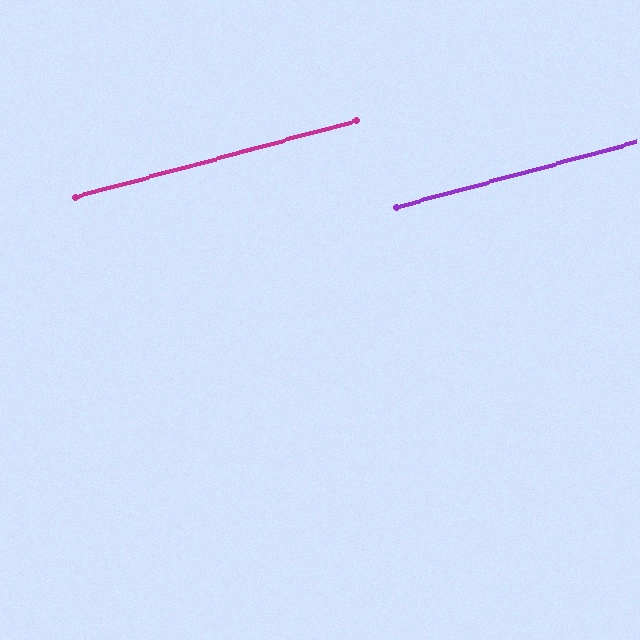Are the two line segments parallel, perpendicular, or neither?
Parallel — their directions differ by only 0.1°.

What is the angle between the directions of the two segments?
Approximately 0 degrees.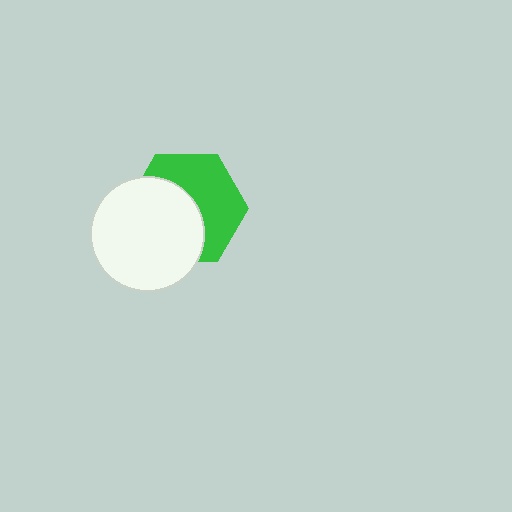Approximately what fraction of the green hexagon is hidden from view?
Roughly 50% of the green hexagon is hidden behind the white circle.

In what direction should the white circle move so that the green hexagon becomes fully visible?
The white circle should move toward the lower-left. That is the shortest direction to clear the overlap and leave the green hexagon fully visible.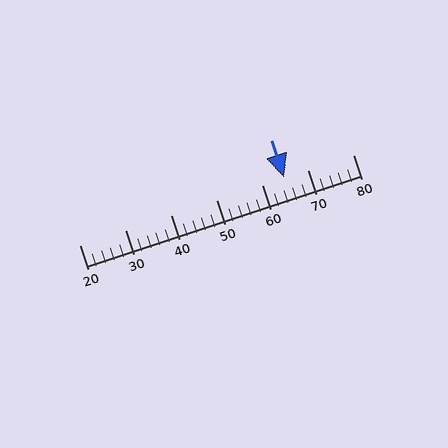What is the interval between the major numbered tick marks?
The major tick marks are spaced 10 units apart.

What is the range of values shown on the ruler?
The ruler shows values from 20 to 80.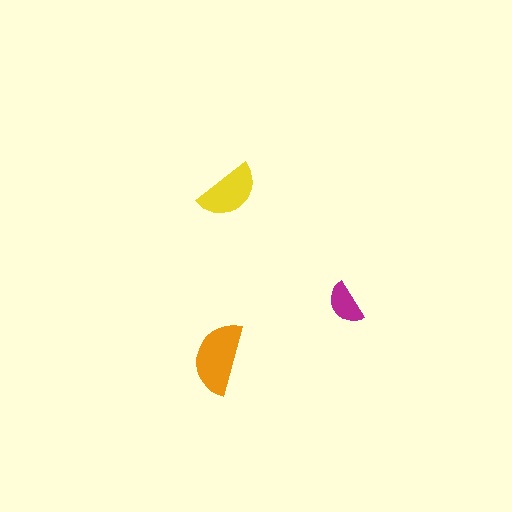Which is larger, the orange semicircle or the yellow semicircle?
The orange one.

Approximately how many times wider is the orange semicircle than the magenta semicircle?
About 1.5 times wider.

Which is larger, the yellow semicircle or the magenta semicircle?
The yellow one.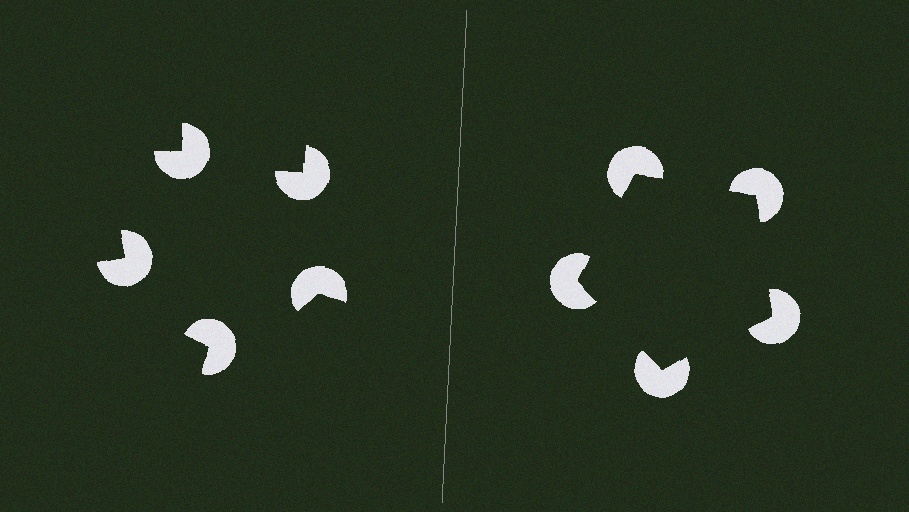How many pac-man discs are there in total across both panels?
10 — 5 on each side.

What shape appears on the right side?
An illusory pentagon.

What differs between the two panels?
The pac-man discs are positioned identically on both sides; only the wedge orientations differ. On the right they align to a pentagon; on the left they are misaligned.